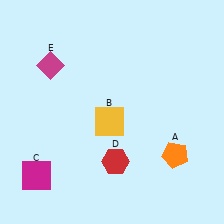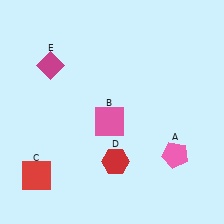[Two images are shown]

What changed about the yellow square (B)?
In Image 1, B is yellow. In Image 2, it changed to pink.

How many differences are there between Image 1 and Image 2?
There are 3 differences between the two images.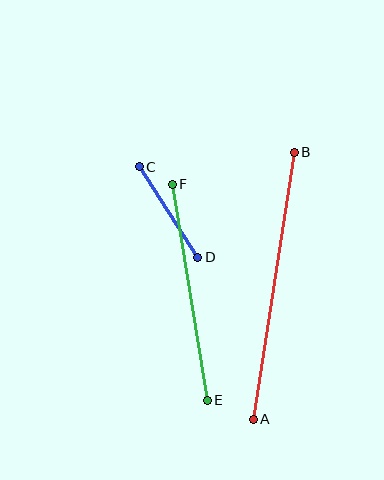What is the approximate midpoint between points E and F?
The midpoint is at approximately (190, 292) pixels.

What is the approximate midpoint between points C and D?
The midpoint is at approximately (168, 212) pixels.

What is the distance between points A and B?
The distance is approximately 270 pixels.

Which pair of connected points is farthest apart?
Points A and B are farthest apart.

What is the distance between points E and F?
The distance is approximately 219 pixels.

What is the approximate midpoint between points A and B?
The midpoint is at approximately (274, 286) pixels.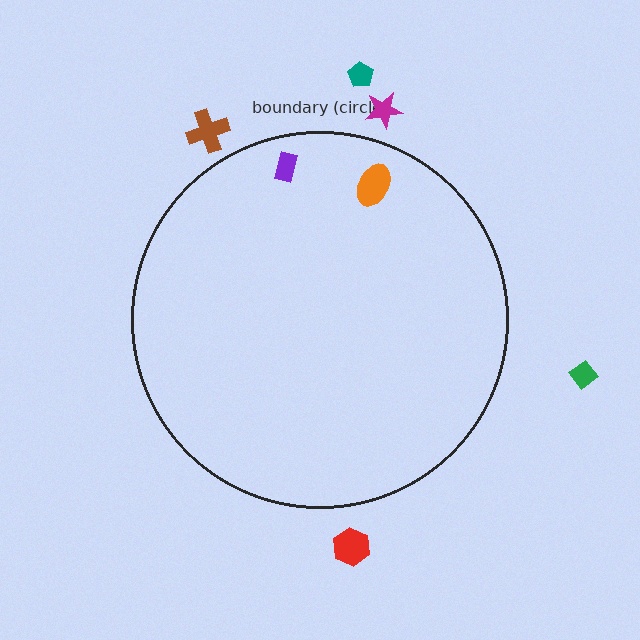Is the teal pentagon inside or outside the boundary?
Outside.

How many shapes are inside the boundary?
2 inside, 5 outside.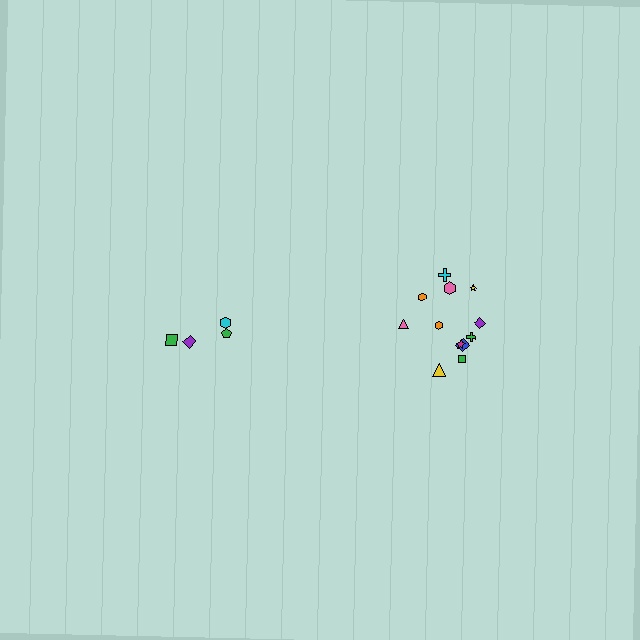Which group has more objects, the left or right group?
The right group.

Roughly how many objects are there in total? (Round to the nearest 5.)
Roughly 15 objects in total.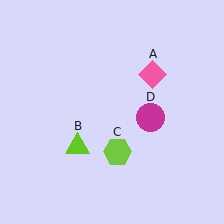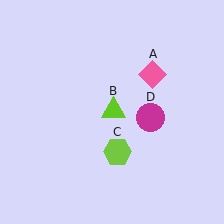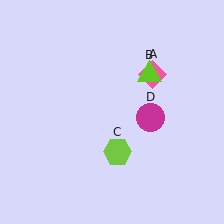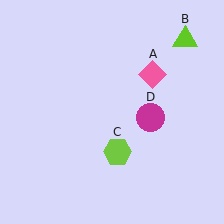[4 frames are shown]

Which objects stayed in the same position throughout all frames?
Pink diamond (object A) and lime hexagon (object C) and magenta circle (object D) remained stationary.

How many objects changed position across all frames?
1 object changed position: lime triangle (object B).